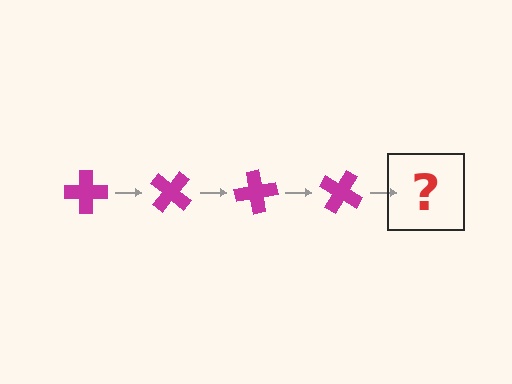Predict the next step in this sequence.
The next step is a magenta cross rotated 160 degrees.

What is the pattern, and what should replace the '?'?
The pattern is that the cross rotates 40 degrees each step. The '?' should be a magenta cross rotated 160 degrees.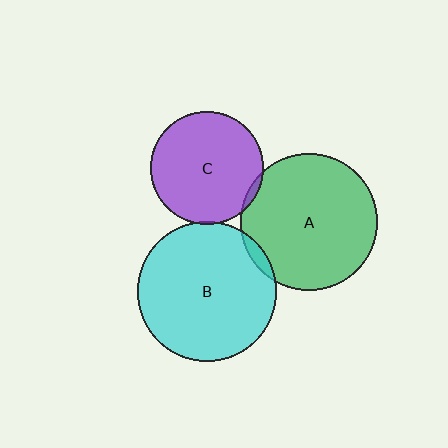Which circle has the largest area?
Circle B (cyan).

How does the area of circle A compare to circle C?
Approximately 1.5 times.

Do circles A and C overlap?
Yes.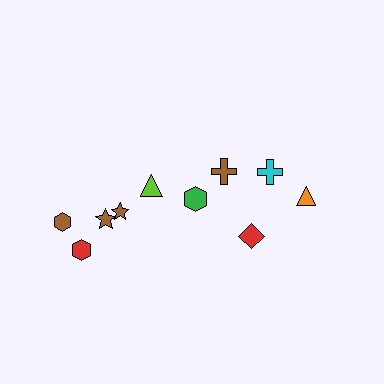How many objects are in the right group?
There are 4 objects.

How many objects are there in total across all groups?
There are 10 objects.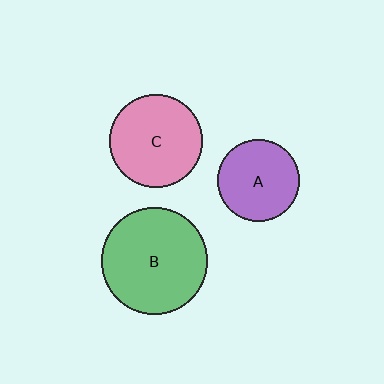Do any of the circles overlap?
No, none of the circles overlap.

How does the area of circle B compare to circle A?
Approximately 1.7 times.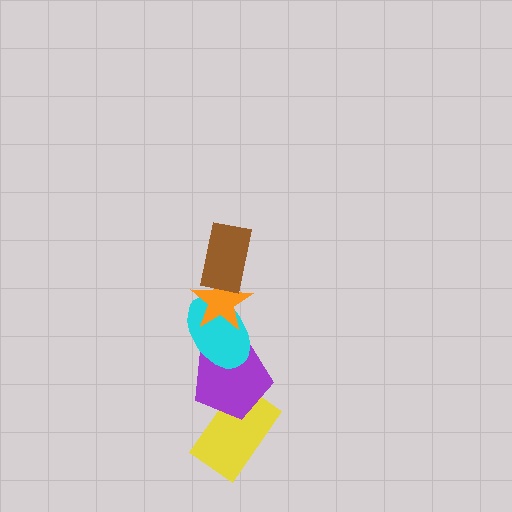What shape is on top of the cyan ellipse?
The orange star is on top of the cyan ellipse.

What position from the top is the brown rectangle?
The brown rectangle is 1st from the top.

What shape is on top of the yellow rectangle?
The purple pentagon is on top of the yellow rectangle.